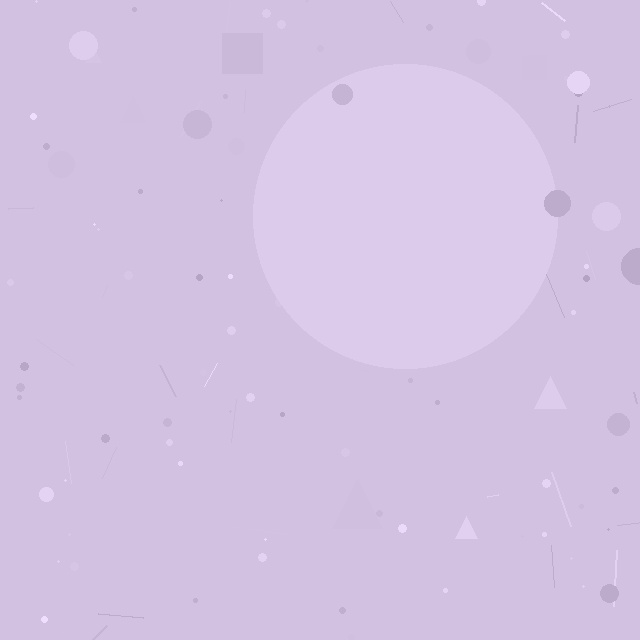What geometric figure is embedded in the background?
A circle is embedded in the background.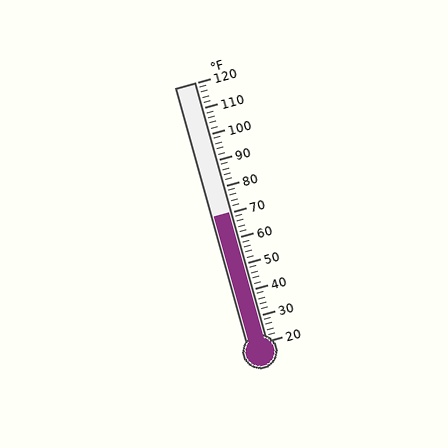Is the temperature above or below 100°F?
The temperature is below 100°F.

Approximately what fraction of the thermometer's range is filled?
The thermometer is filled to approximately 50% of its range.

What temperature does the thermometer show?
The thermometer shows approximately 70°F.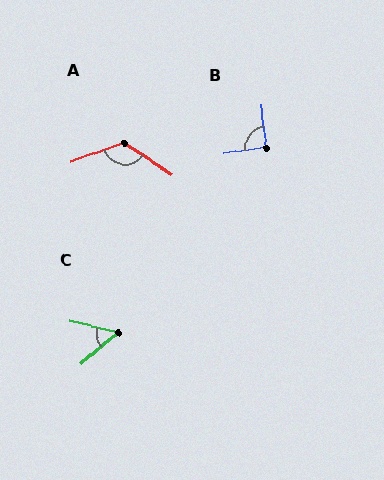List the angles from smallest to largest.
C (54°), B (92°), A (126°).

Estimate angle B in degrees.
Approximately 92 degrees.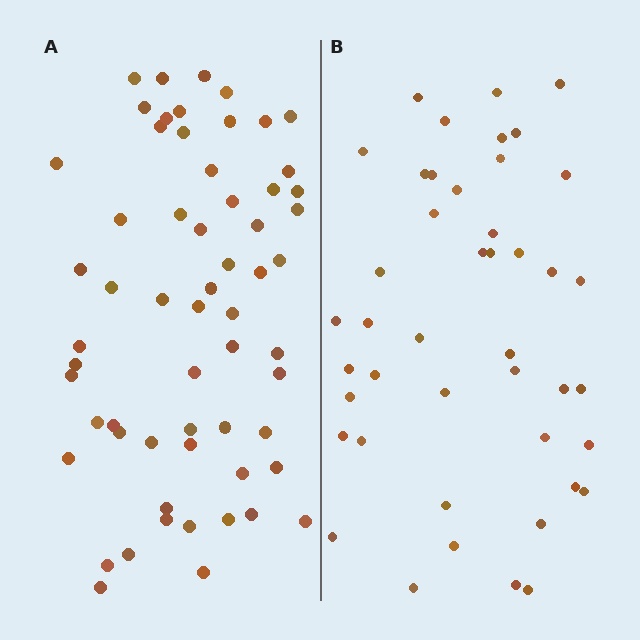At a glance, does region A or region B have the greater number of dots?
Region A (the left region) has more dots.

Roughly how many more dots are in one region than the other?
Region A has approximately 15 more dots than region B.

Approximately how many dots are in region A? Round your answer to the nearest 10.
About 60 dots.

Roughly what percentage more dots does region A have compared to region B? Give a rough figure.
About 35% more.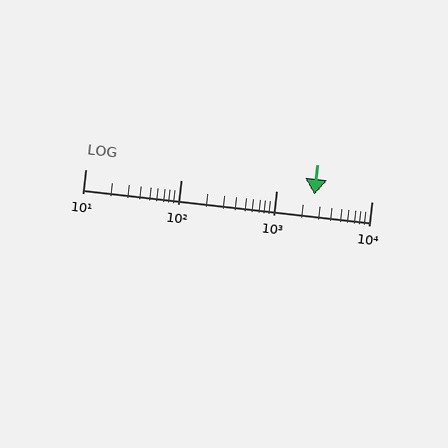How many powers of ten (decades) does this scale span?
The scale spans 3 decades, from 10 to 10000.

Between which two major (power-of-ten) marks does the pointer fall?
The pointer is between 1000 and 10000.